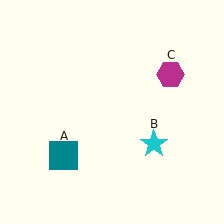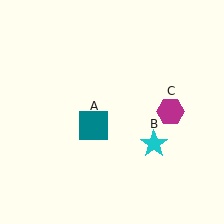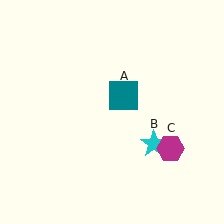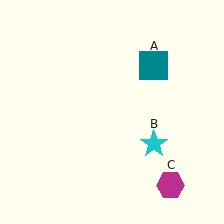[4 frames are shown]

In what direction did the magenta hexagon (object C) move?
The magenta hexagon (object C) moved down.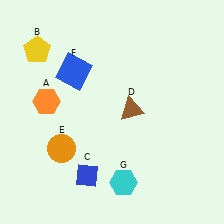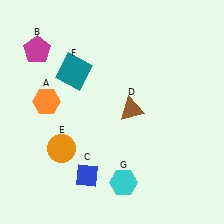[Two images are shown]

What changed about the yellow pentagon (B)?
In Image 1, B is yellow. In Image 2, it changed to magenta.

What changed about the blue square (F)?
In Image 1, F is blue. In Image 2, it changed to teal.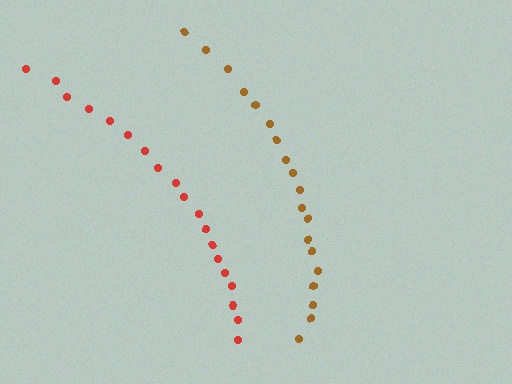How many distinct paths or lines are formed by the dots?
There are 2 distinct paths.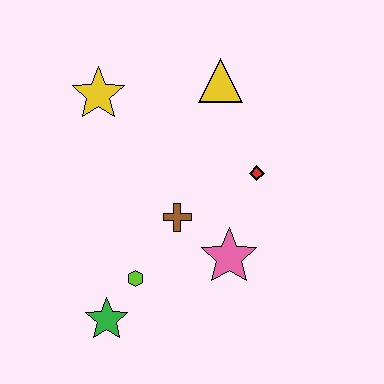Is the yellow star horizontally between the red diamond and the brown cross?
No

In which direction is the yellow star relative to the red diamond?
The yellow star is to the left of the red diamond.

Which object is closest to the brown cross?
The pink star is closest to the brown cross.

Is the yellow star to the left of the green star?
Yes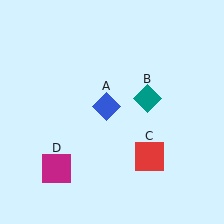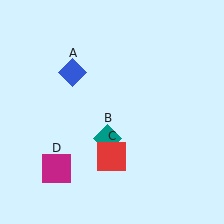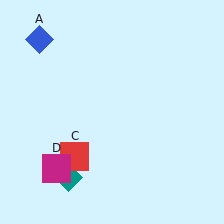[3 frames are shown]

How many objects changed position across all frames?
3 objects changed position: blue diamond (object A), teal diamond (object B), red square (object C).